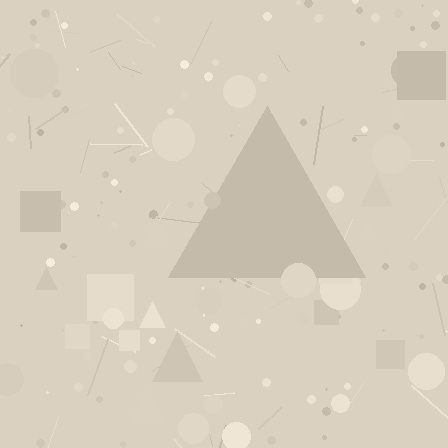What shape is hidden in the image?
A triangle is hidden in the image.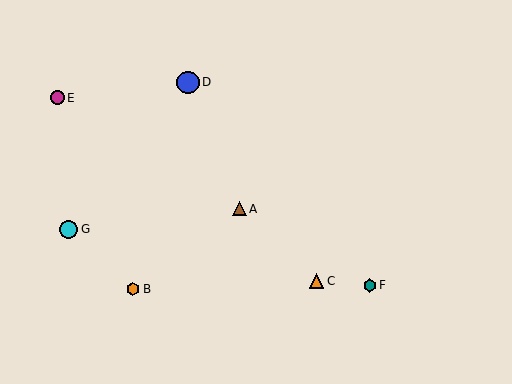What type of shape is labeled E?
Shape E is a magenta circle.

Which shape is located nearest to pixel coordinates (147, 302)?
The orange hexagon (labeled B) at (133, 289) is nearest to that location.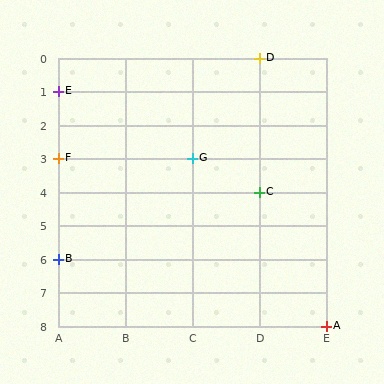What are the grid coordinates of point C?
Point C is at grid coordinates (D, 4).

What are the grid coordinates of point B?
Point B is at grid coordinates (A, 6).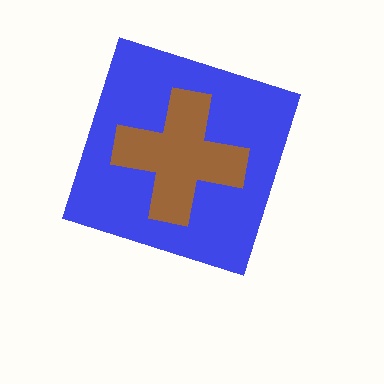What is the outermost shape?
The blue diamond.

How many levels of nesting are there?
2.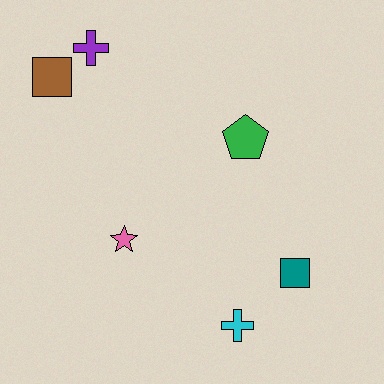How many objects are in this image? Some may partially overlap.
There are 6 objects.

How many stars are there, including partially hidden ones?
There is 1 star.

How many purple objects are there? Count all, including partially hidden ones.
There is 1 purple object.